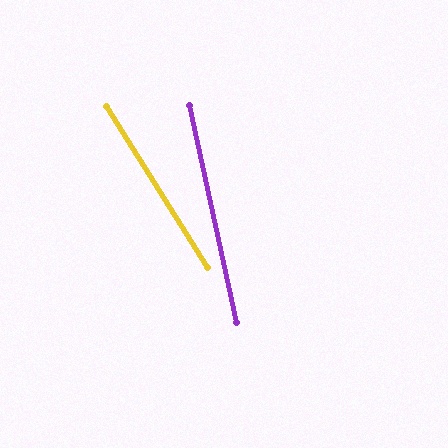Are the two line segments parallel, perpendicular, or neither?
Neither parallel nor perpendicular — they differ by about 20°.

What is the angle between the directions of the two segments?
Approximately 20 degrees.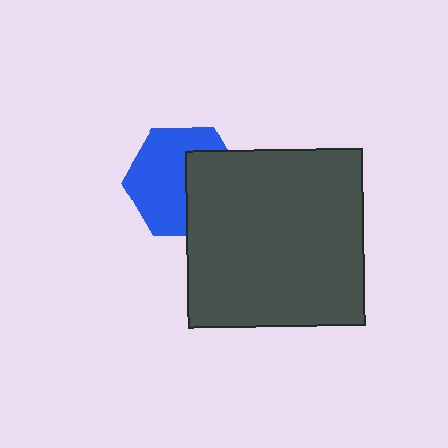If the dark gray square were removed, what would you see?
You would see the complete blue hexagon.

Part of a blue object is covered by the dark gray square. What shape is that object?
It is a hexagon.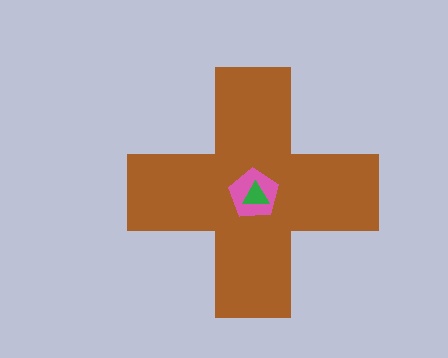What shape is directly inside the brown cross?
The pink pentagon.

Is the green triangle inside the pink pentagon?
Yes.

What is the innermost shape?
The green triangle.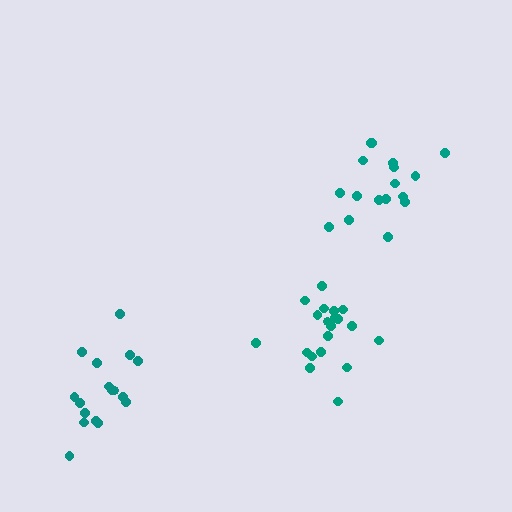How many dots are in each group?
Group 1: 20 dots, Group 2: 17 dots, Group 3: 17 dots (54 total).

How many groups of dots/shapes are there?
There are 3 groups.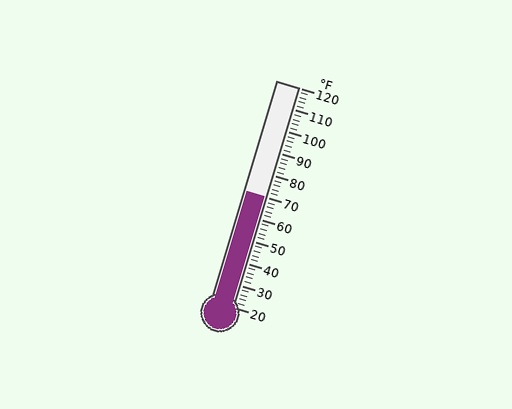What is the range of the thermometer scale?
The thermometer scale ranges from 20°F to 120°F.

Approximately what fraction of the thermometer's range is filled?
The thermometer is filled to approximately 50% of its range.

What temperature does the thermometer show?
The thermometer shows approximately 70°F.